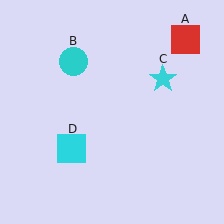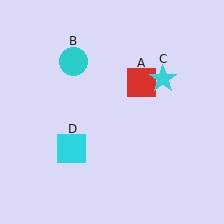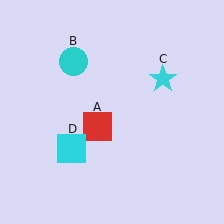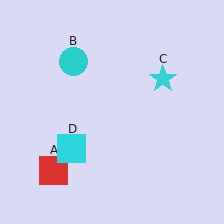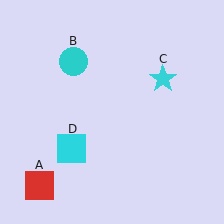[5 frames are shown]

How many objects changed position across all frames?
1 object changed position: red square (object A).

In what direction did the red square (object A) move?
The red square (object A) moved down and to the left.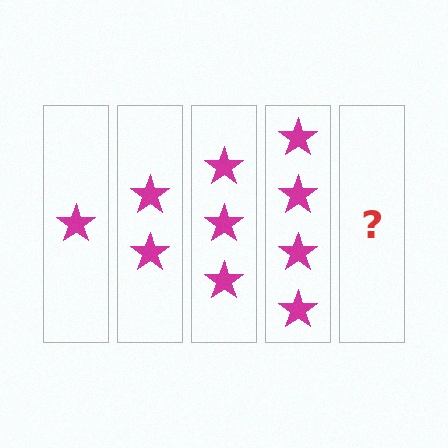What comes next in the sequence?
The next element should be 5 stars.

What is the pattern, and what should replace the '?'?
The pattern is that each step adds one more star. The '?' should be 5 stars.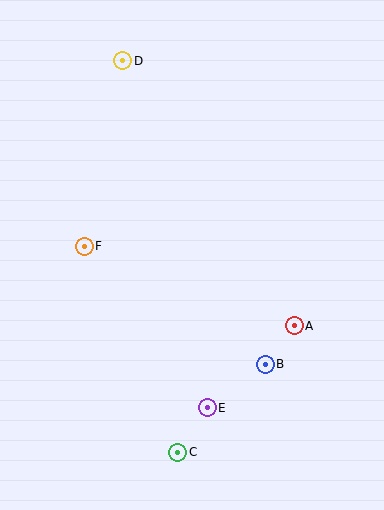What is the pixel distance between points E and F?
The distance between E and F is 203 pixels.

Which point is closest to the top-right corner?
Point D is closest to the top-right corner.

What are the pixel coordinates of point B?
Point B is at (265, 364).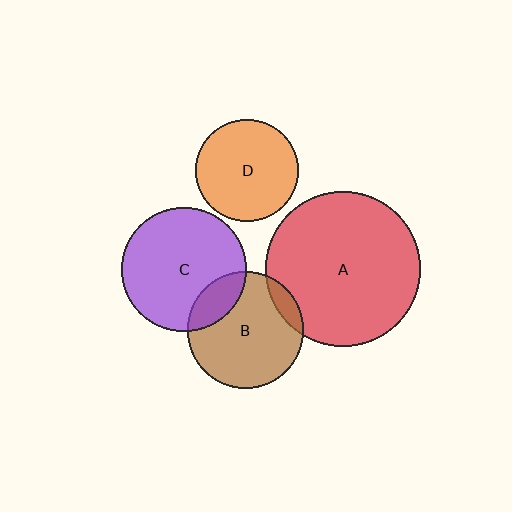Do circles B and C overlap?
Yes.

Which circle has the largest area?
Circle A (red).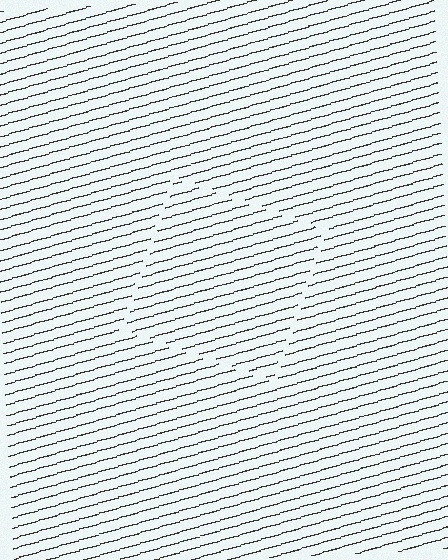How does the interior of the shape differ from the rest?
The interior of the shape contains the same grating, shifted by half a period — the contour is defined by the phase discontinuity where line-ends from the inner and outer gratings abut.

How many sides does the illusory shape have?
4 sides — the line-ends trace a square.